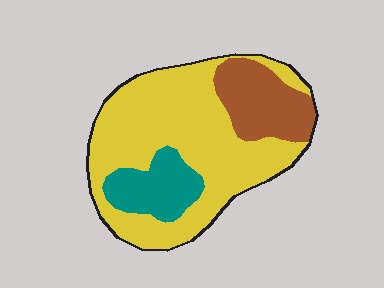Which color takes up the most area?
Yellow, at roughly 65%.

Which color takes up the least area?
Teal, at roughly 15%.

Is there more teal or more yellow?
Yellow.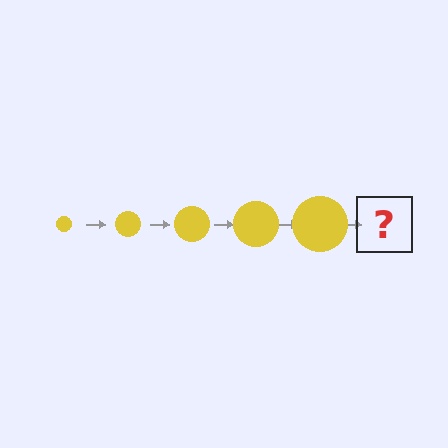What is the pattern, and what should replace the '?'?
The pattern is that the circle gets progressively larger each step. The '?' should be a yellow circle, larger than the previous one.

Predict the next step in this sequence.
The next step is a yellow circle, larger than the previous one.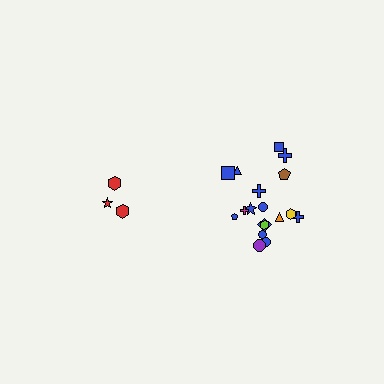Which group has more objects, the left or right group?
The right group.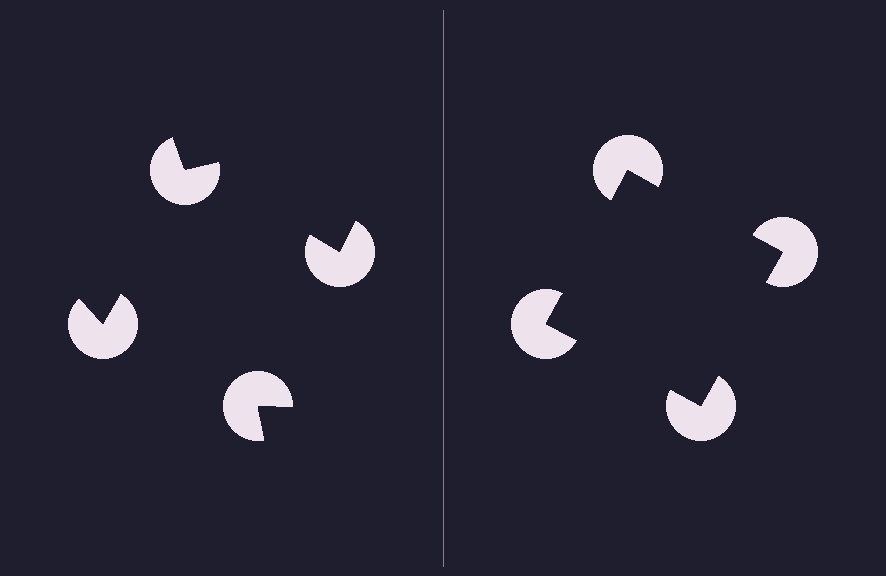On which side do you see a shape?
An illusory square appears on the right side. On the left side the wedge cuts are rotated, so no coherent shape forms.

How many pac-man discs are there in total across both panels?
8 — 4 on each side.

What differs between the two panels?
The pac-man discs are positioned identically on both sides; only the wedge orientations differ. On the right they align to a square; on the left they are misaligned.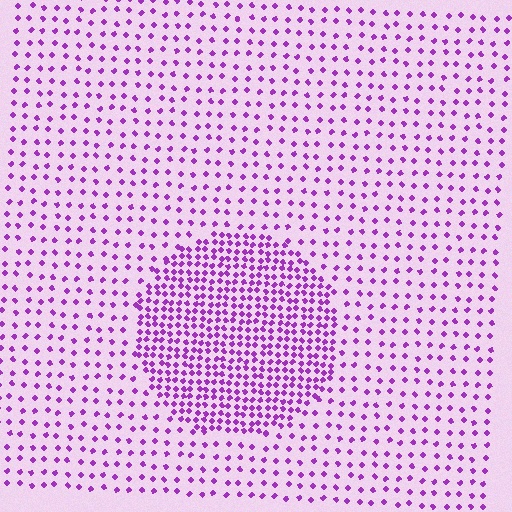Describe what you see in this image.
The image contains small purple elements arranged at two different densities. A circle-shaped region is visible where the elements are more densely packed than the surrounding area.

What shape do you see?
I see a circle.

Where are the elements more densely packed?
The elements are more densely packed inside the circle boundary.